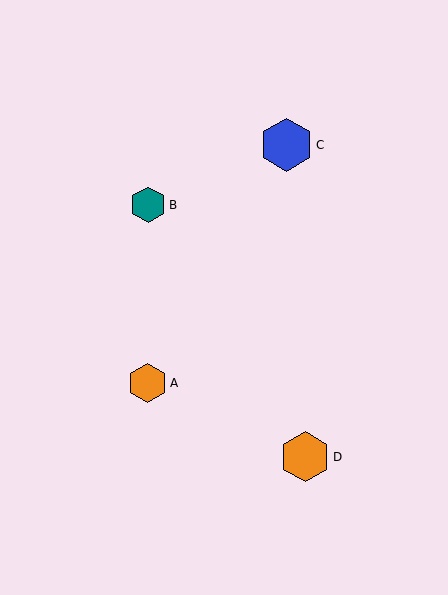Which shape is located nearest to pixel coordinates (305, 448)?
The orange hexagon (labeled D) at (305, 457) is nearest to that location.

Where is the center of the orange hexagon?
The center of the orange hexagon is at (148, 383).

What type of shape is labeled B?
Shape B is a teal hexagon.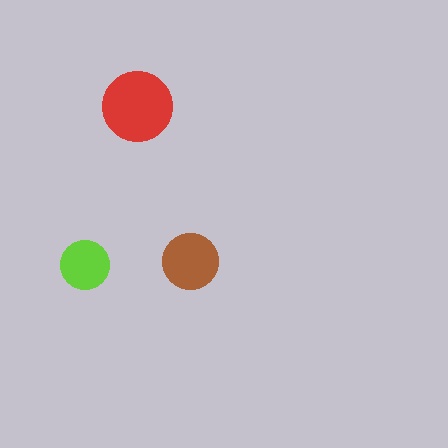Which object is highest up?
The red circle is topmost.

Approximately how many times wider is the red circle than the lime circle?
About 1.5 times wider.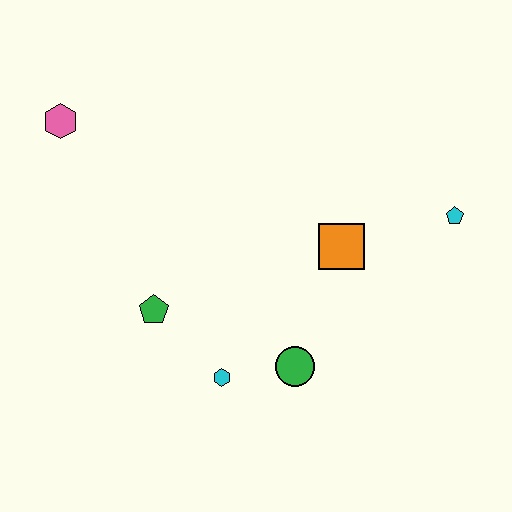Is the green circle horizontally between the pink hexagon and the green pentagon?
No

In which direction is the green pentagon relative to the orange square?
The green pentagon is to the left of the orange square.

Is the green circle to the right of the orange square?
No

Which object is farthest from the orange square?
The pink hexagon is farthest from the orange square.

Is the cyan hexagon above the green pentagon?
No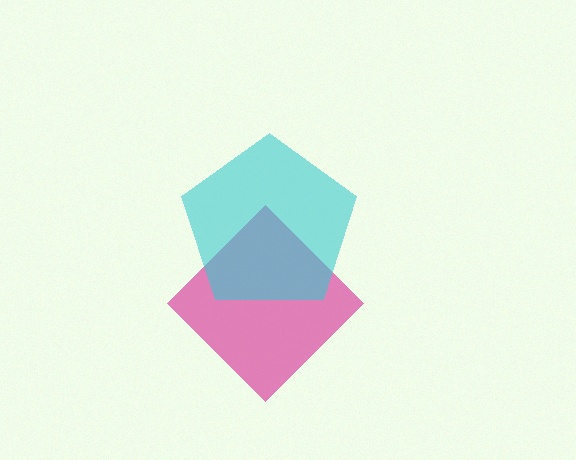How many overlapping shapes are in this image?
There are 2 overlapping shapes in the image.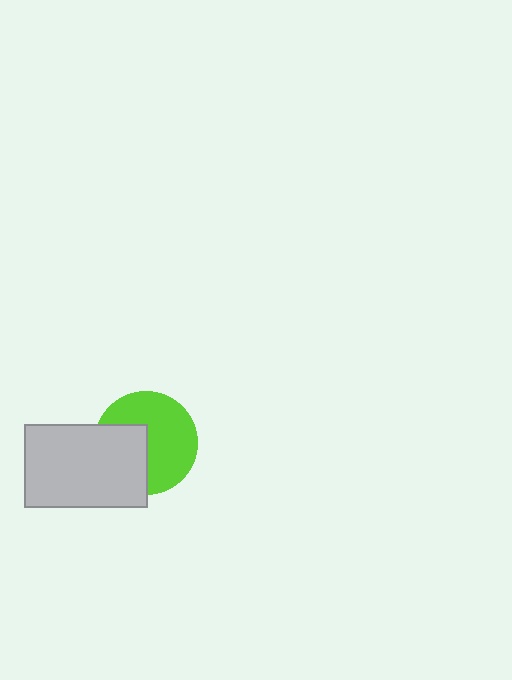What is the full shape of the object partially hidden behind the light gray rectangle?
The partially hidden object is a lime circle.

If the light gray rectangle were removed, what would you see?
You would see the complete lime circle.